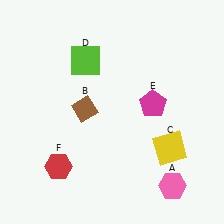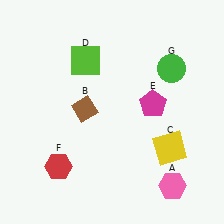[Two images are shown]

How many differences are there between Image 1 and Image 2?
There is 1 difference between the two images.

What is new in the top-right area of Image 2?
A green circle (G) was added in the top-right area of Image 2.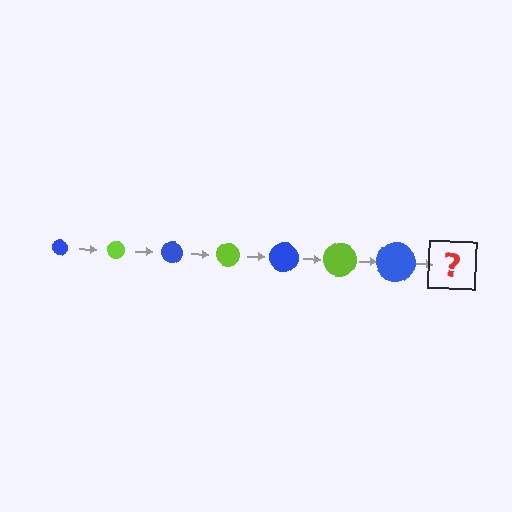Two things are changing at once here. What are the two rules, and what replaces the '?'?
The two rules are that the circle grows larger each step and the color cycles through blue and lime. The '?' should be a lime circle, larger than the previous one.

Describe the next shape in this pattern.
It should be a lime circle, larger than the previous one.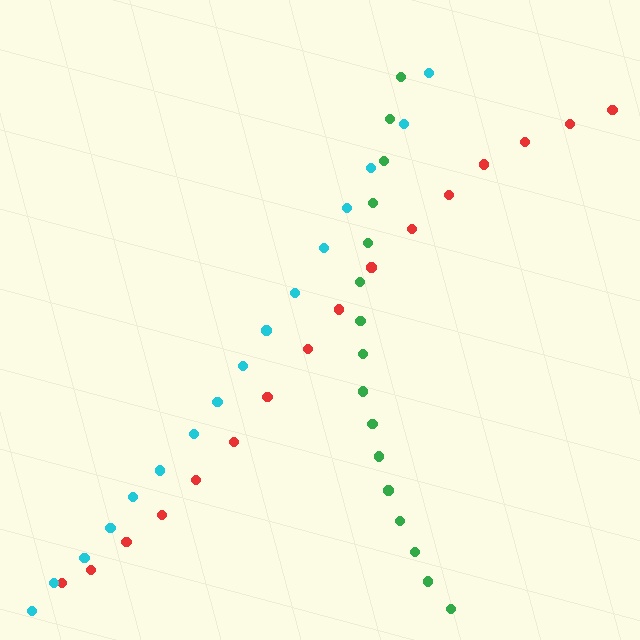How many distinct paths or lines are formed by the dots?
There are 3 distinct paths.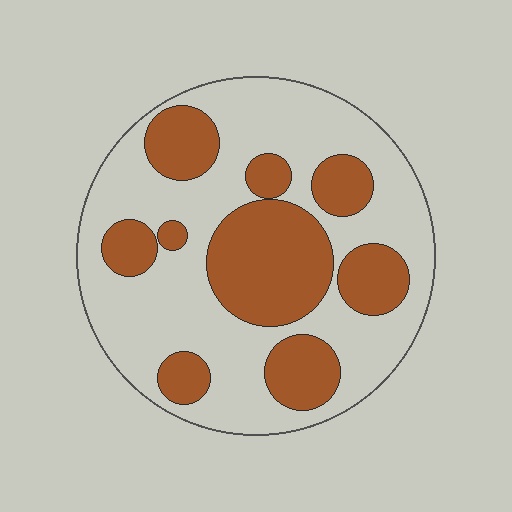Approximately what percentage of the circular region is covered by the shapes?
Approximately 35%.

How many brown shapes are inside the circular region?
9.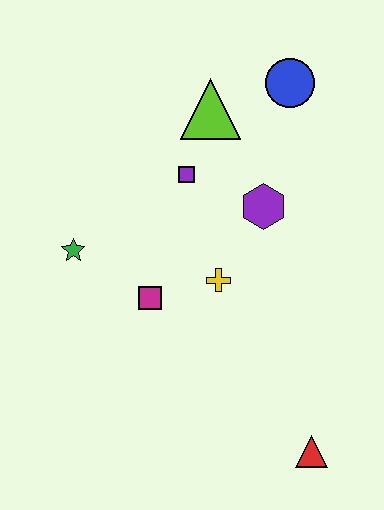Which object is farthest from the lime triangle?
The red triangle is farthest from the lime triangle.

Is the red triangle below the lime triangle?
Yes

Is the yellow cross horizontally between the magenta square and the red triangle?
Yes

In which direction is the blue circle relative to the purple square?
The blue circle is to the right of the purple square.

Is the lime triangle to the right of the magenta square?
Yes